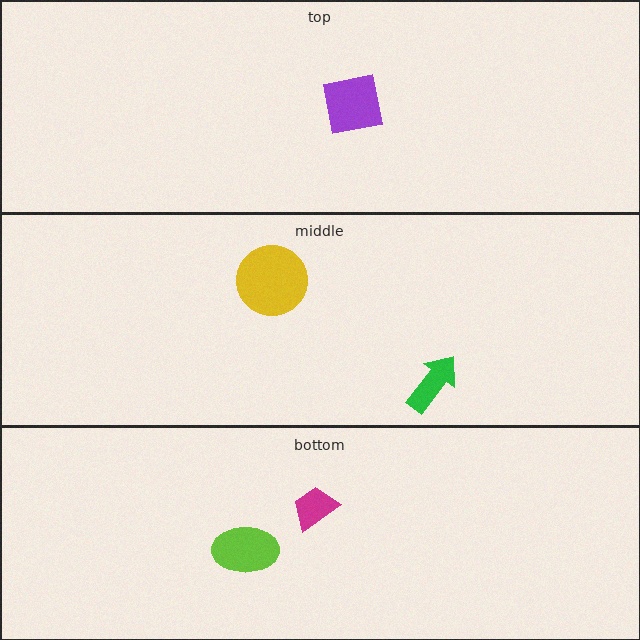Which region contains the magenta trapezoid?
The bottom region.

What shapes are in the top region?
The purple square.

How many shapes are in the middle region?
2.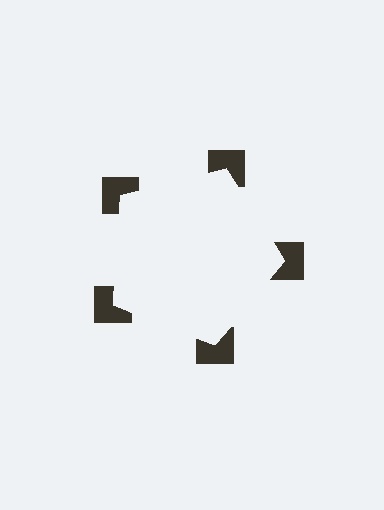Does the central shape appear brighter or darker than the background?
It typically appears slightly brighter than the background, even though no actual brightness change is drawn.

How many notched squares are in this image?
There are 5 — one at each vertex of the illusory pentagon.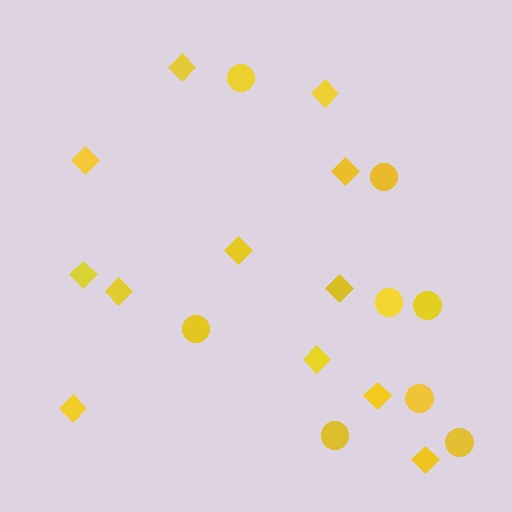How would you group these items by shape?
There are 2 groups: one group of diamonds (12) and one group of circles (8).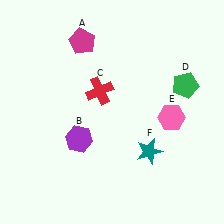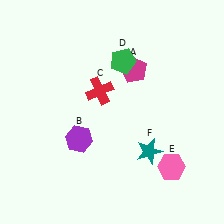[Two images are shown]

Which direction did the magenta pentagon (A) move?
The magenta pentagon (A) moved right.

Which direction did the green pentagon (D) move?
The green pentagon (D) moved left.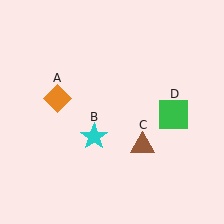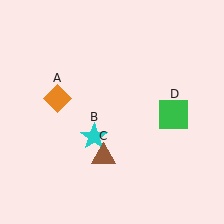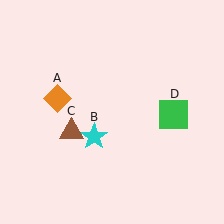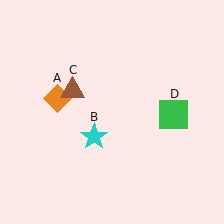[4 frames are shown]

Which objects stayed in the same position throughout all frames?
Orange diamond (object A) and cyan star (object B) and green square (object D) remained stationary.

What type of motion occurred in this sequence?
The brown triangle (object C) rotated clockwise around the center of the scene.